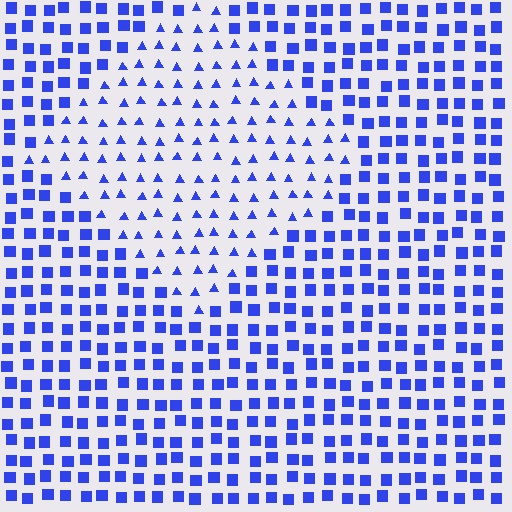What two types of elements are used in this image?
The image uses triangles inside the diamond region and squares outside it.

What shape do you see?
I see a diamond.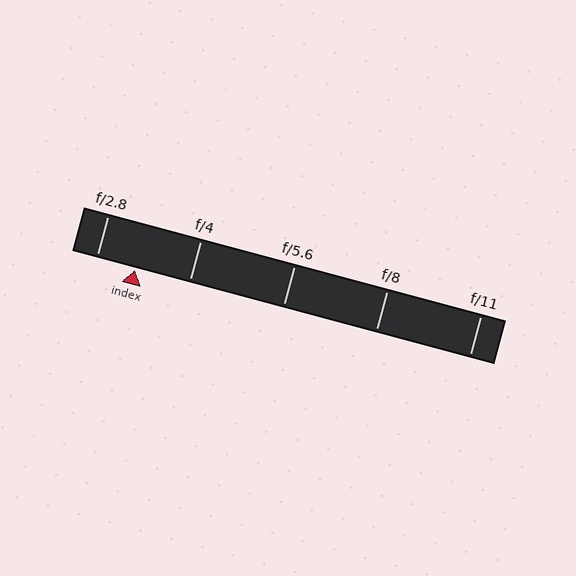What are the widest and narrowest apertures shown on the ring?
The widest aperture shown is f/2.8 and the narrowest is f/11.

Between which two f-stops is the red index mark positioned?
The index mark is between f/2.8 and f/4.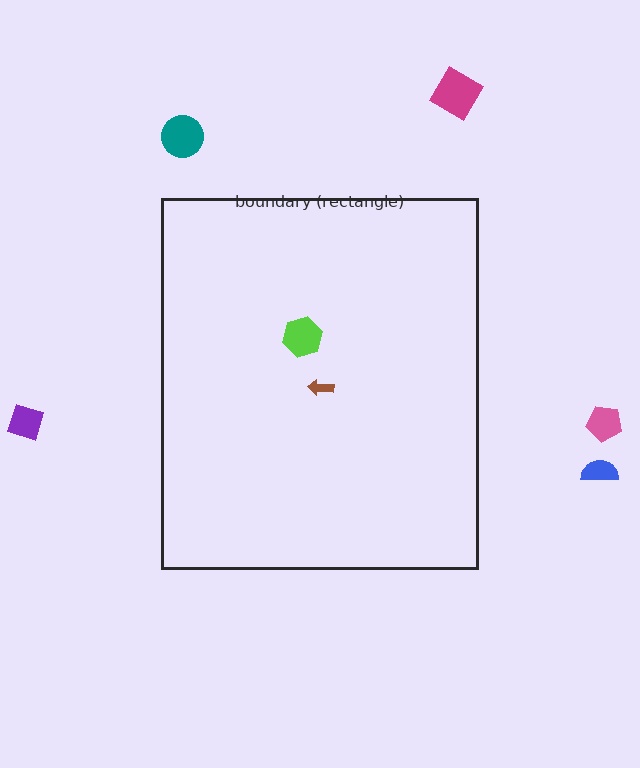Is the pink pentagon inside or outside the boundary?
Outside.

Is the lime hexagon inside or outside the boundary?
Inside.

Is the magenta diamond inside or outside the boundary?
Outside.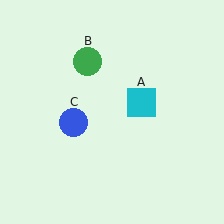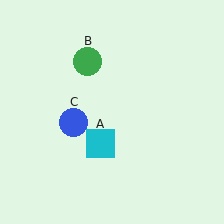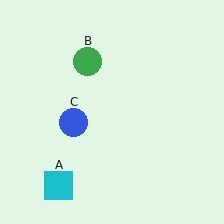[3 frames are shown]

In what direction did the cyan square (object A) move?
The cyan square (object A) moved down and to the left.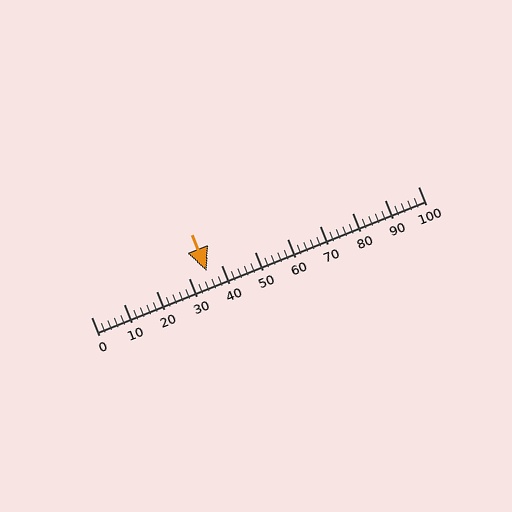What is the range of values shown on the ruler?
The ruler shows values from 0 to 100.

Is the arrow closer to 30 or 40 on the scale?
The arrow is closer to 40.